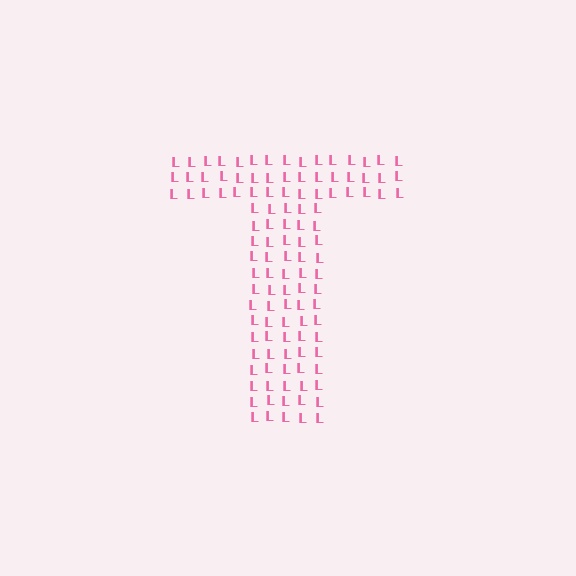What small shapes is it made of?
It is made of small letter L's.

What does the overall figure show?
The overall figure shows the letter T.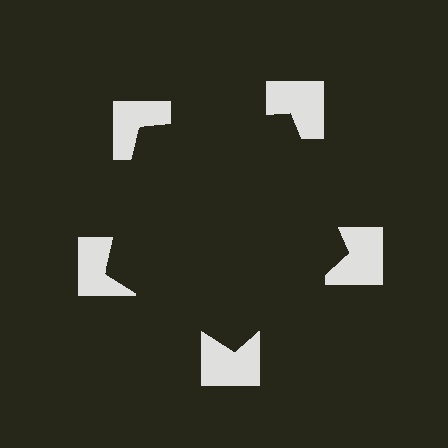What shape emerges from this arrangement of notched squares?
An illusory pentagon — its edges are inferred from the aligned wedge cuts in the notched squares, not physically drawn.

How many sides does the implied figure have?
5 sides.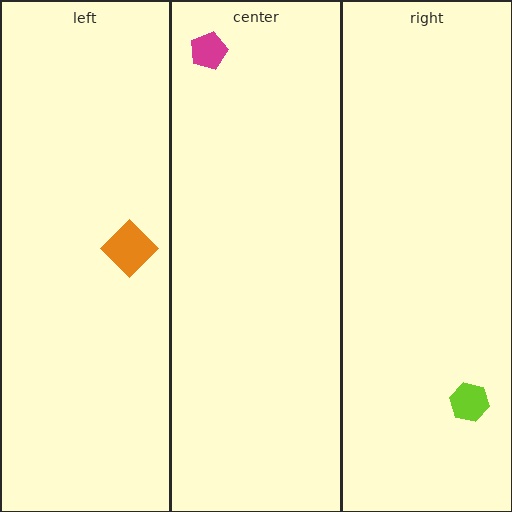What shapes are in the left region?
The orange diamond.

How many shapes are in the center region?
1.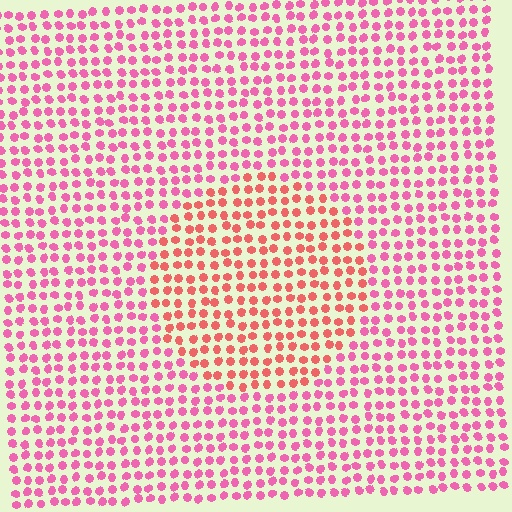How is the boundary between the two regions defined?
The boundary is defined purely by a slight shift in hue (about 32 degrees). Spacing, size, and orientation are identical on both sides.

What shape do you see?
I see a circle.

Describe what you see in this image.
The image is filled with small pink elements in a uniform arrangement. A circle-shaped region is visible where the elements are tinted to a slightly different hue, forming a subtle color boundary.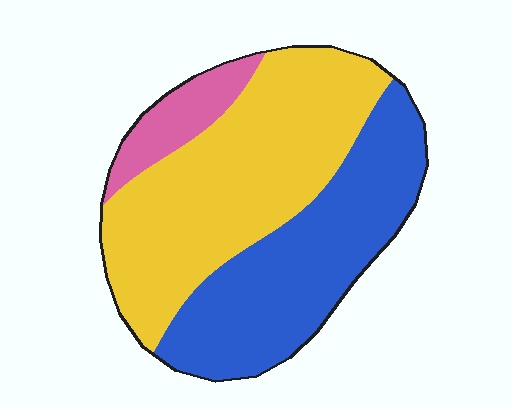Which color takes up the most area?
Yellow, at roughly 50%.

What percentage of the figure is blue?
Blue covers 40% of the figure.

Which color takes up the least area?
Pink, at roughly 10%.